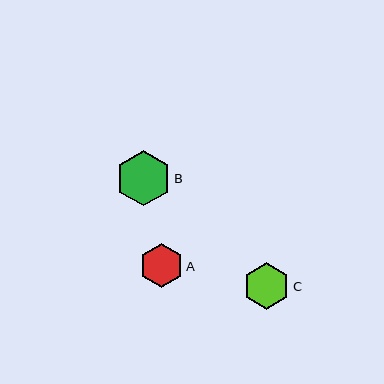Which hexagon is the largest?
Hexagon B is the largest with a size of approximately 55 pixels.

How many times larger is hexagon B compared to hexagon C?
Hexagon B is approximately 1.2 times the size of hexagon C.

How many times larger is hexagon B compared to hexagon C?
Hexagon B is approximately 1.2 times the size of hexagon C.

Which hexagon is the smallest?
Hexagon A is the smallest with a size of approximately 44 pixels.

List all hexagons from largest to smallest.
From largest to smallest: B, C, A.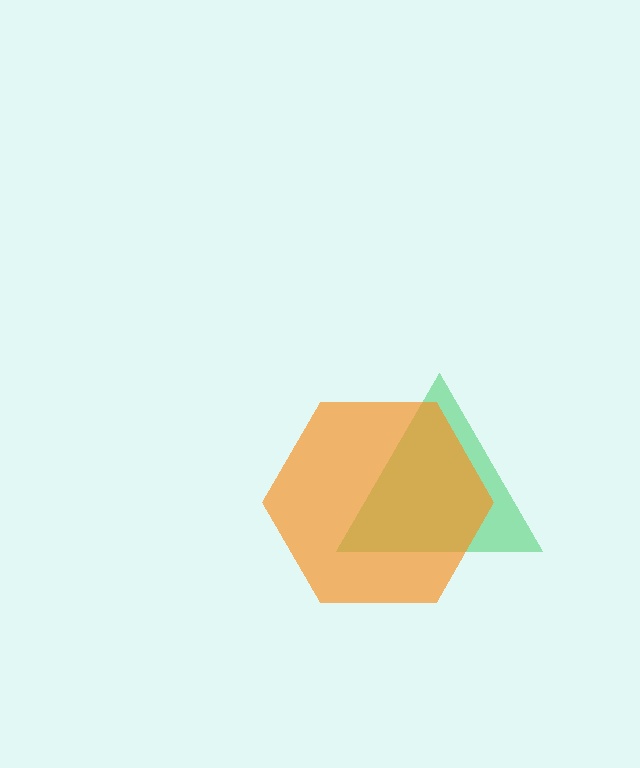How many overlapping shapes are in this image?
There are 2 overlapping shapes in the image.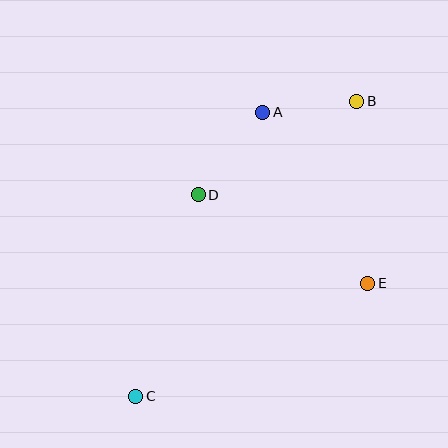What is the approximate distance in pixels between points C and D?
The distance between C and D is approximately 211 pixels.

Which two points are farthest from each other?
Points B and C are farthest from each other.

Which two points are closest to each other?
Points A and B are closest to each other.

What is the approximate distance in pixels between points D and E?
The distance between D and E is approximately 191 pixels.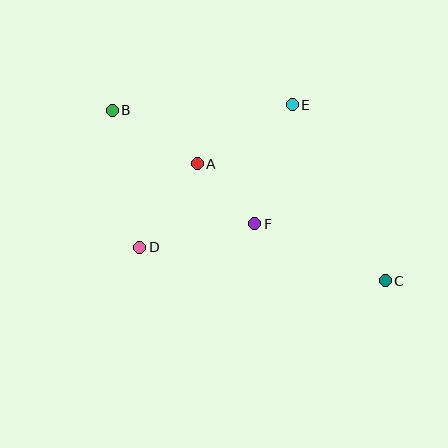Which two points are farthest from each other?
Points B and C are farthest from each other.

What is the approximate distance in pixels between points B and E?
The distance between B and E is approximately 180 pixels.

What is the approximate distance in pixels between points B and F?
The distance between B and F is approximately 182 pixels.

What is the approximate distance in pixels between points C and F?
The distance between C and F is approximately 142 pixels.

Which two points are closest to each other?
Points A and F are closest to each other.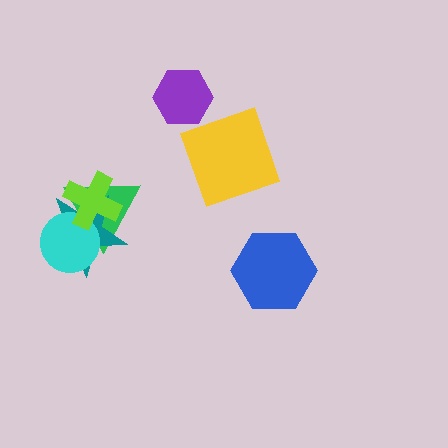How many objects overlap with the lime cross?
3 objects overlap with the lime cross.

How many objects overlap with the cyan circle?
3 objects overlap with the cyan circle.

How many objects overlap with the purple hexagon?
0 objects overlap with the purple hexagon.